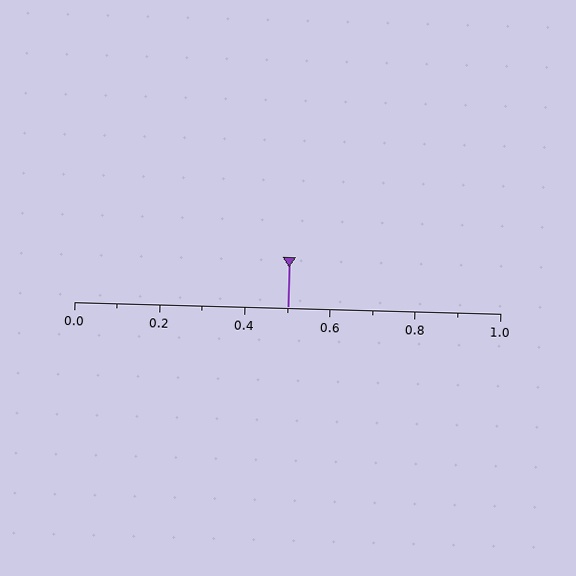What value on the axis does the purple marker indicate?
The marker indicates approximately 0.5.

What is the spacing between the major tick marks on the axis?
The major ticks are spaced 0.2 apart.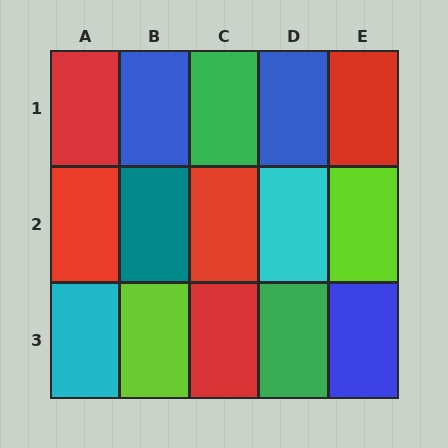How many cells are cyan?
2 cells are cyan.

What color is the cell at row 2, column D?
Cyan.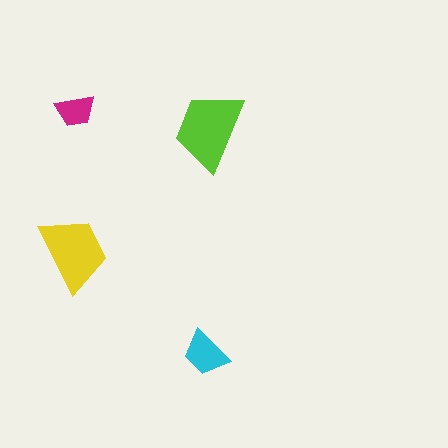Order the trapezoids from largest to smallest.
the lime one, the yellow one, the cyan one, the magenta one.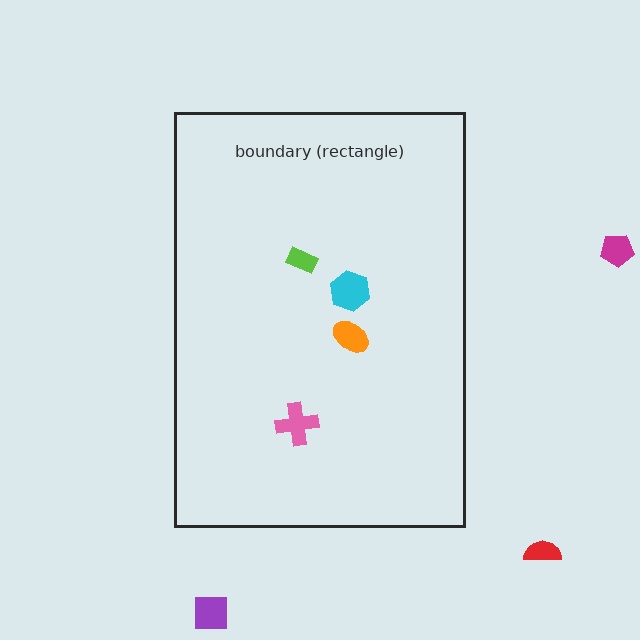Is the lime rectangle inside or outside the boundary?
Inside.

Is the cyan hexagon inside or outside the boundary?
Inside.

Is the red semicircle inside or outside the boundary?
Outside.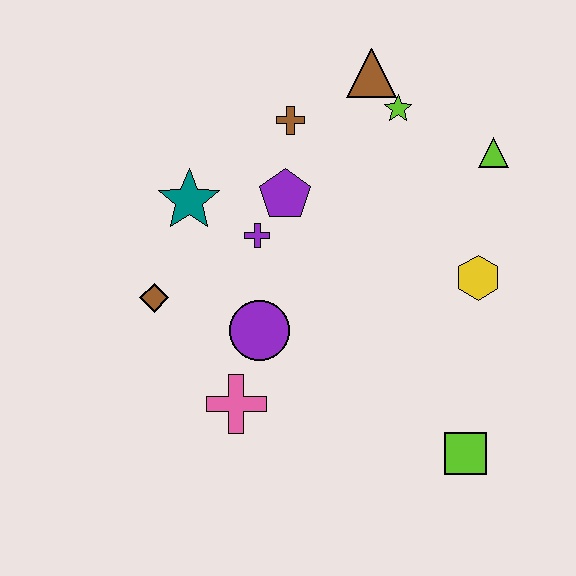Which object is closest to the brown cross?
The purple pentagon is closest to the brown cross.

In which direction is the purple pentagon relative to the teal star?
The purple pentagon is to the right of the teal star.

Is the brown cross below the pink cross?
No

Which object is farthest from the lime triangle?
The brown diamond is farthest from the lime triangle.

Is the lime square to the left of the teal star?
No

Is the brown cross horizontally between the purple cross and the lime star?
Yes